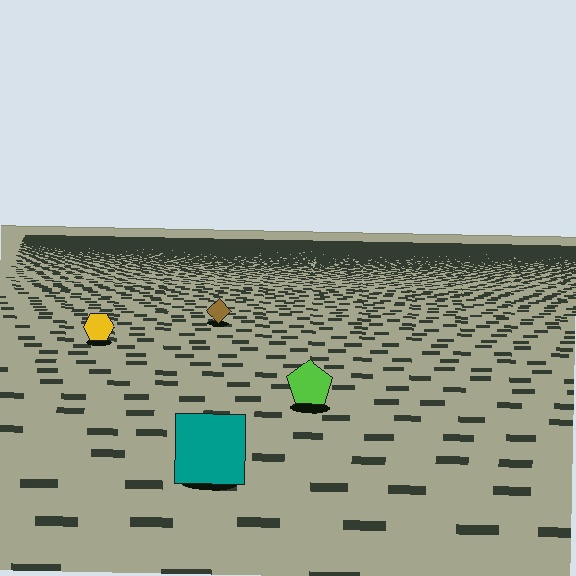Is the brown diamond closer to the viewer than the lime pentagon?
No. The lime pentagon is closer — you can tell from the texture gradient: the ground texture is coarser near it.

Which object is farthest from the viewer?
The brown diamond is farthest from the viewer. It appears smaller and the ground texture around it is denser.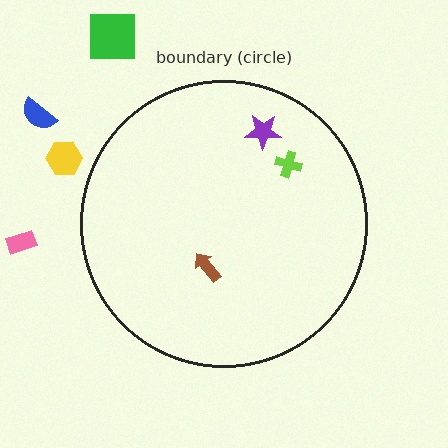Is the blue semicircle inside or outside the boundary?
Outside.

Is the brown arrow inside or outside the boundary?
Inside.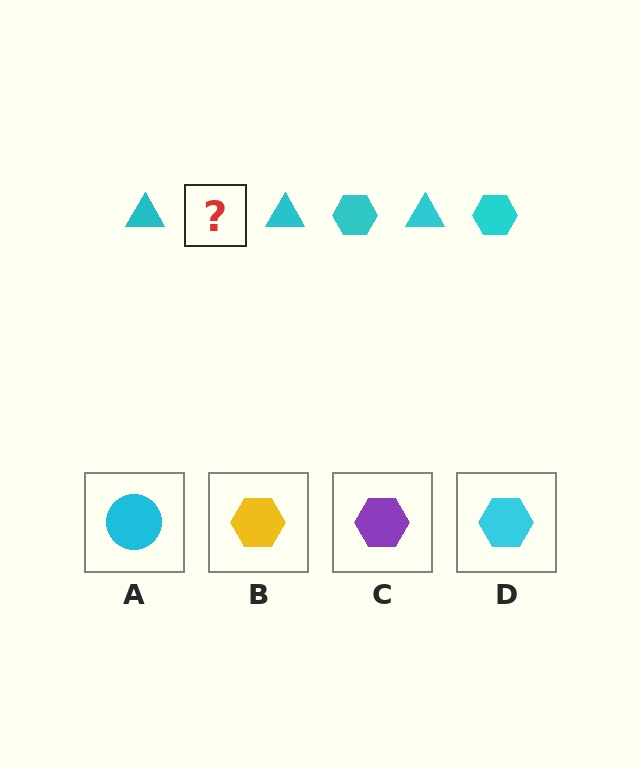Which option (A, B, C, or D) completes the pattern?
D.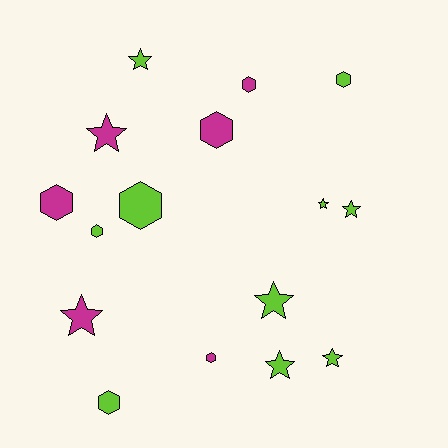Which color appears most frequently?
Lime, with 10 objects.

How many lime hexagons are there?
There are 4 lime hexagons.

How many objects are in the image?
There are 16 objects.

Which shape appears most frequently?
Star, with 8 objects.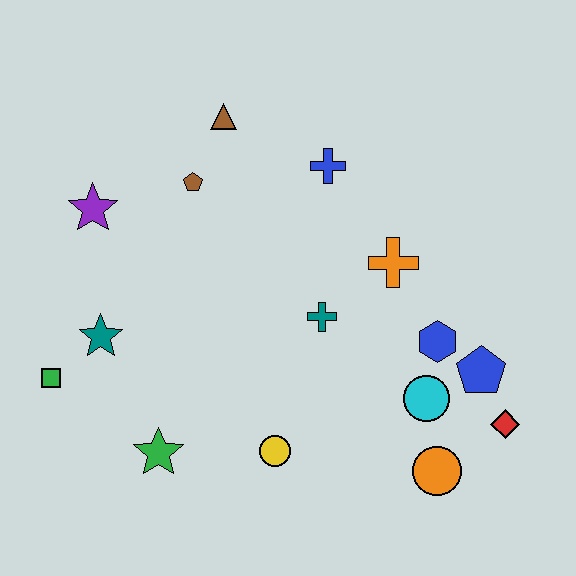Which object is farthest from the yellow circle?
The brown triangle is farthest from the yellow circle.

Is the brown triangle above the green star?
Yes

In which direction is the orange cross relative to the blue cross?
The orange cross is below the blue cross.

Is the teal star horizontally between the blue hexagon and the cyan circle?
No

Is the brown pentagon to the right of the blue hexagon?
No